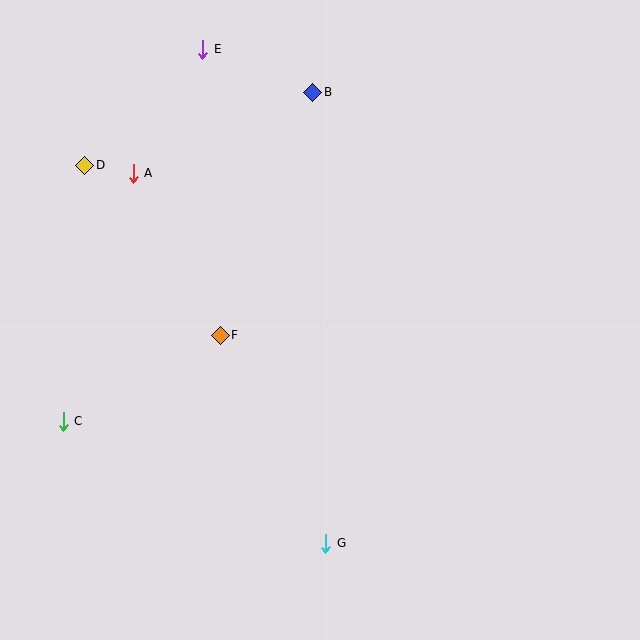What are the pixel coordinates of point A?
Point A is at (133, 173).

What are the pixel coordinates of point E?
Point E is at (203, 49).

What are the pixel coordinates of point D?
Point D is at (85, 165).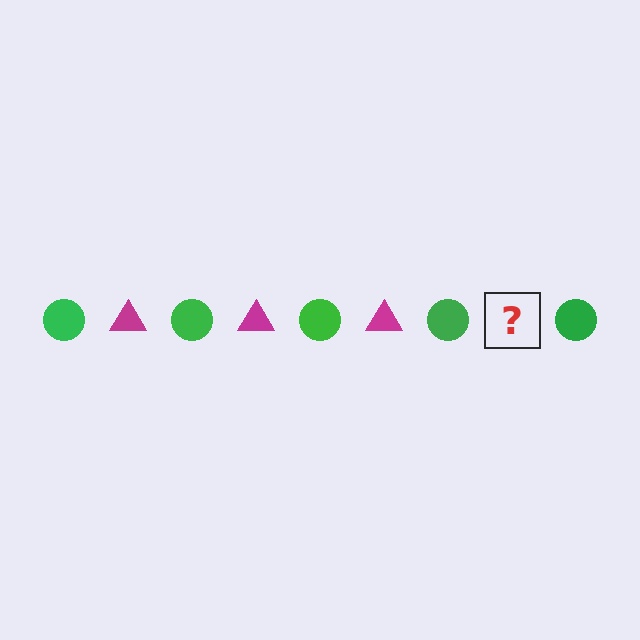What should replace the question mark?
The question mark should be replaced with a magenta triangle.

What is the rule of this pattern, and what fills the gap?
The rule is that the pattern alternates between green circle and magenta triangle. The gap should be filled with a magenta triangle.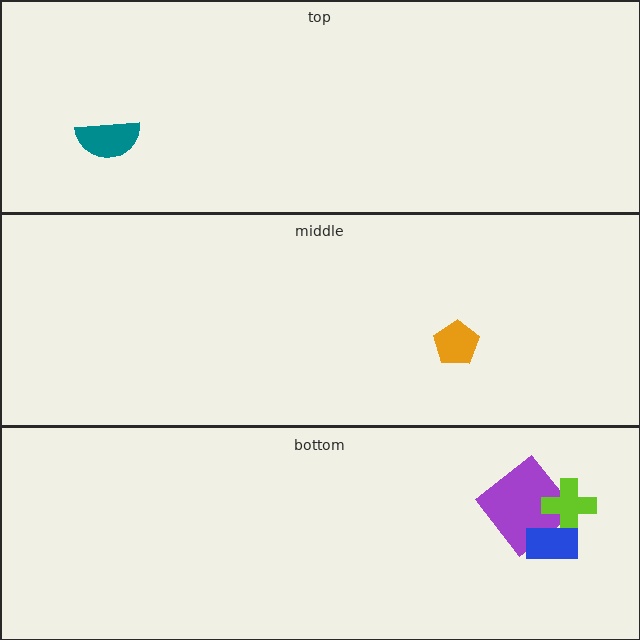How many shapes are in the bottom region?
3.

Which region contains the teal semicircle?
The top region.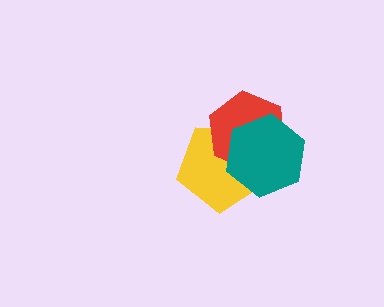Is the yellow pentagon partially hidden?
Yes, it is partially covered by another shape.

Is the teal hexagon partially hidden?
No, no other shape covers it.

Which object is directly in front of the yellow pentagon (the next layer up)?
The red hexagon is directly in front of the yellow pentagon.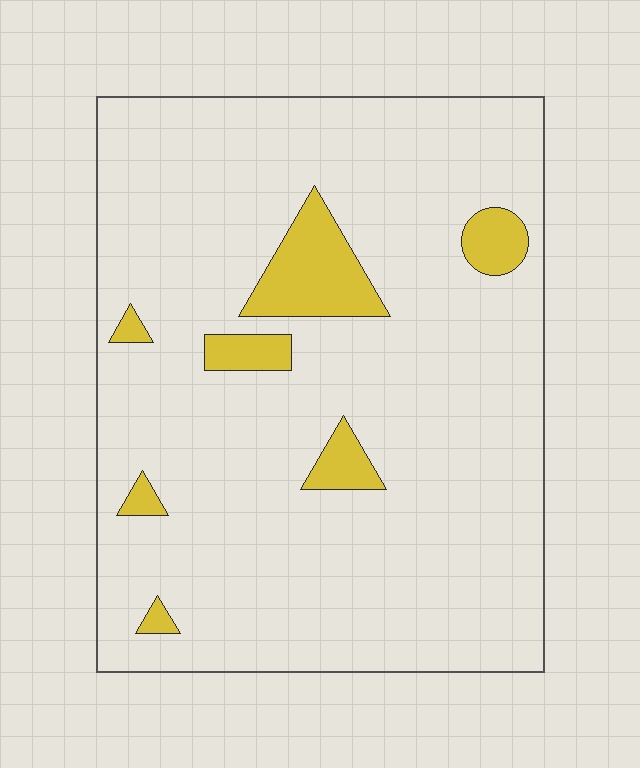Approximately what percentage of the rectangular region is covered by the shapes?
Approximately 10%.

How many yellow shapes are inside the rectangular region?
7.